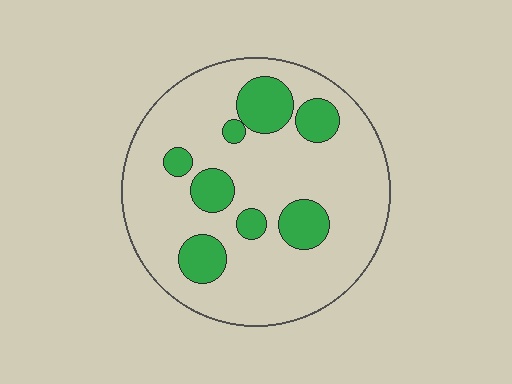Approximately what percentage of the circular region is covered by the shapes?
Approximately 20%.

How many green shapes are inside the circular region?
8.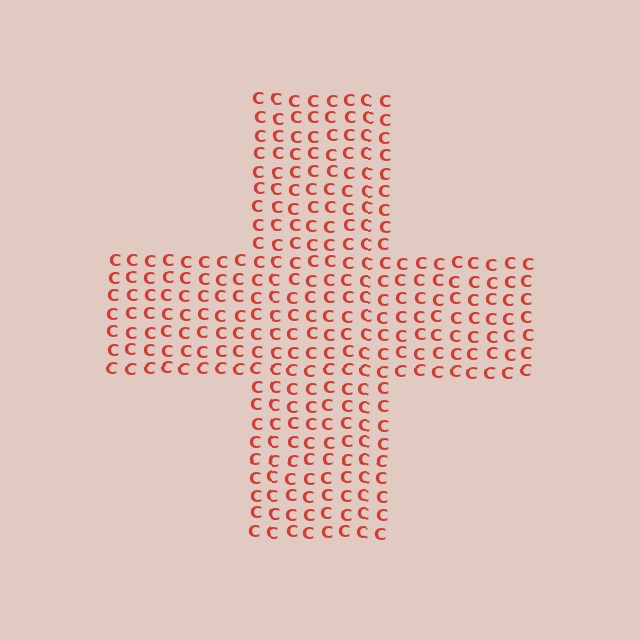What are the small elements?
The small elements are letter C's.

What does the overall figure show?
The overall figure shows a cross.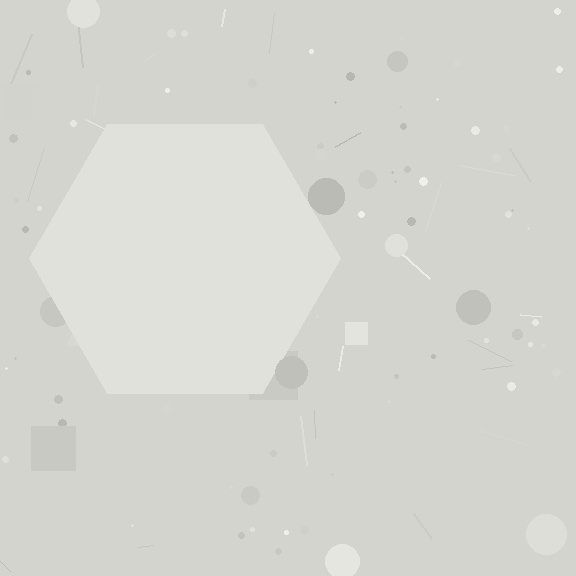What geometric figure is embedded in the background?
A hexagon is embedded in the background.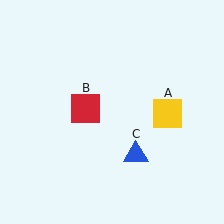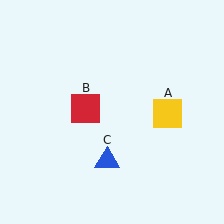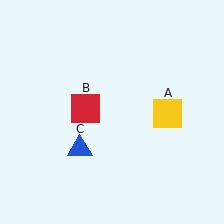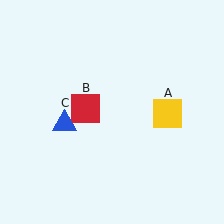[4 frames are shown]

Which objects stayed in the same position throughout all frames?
Yellow square (object A) and red square (object B) remained stationary.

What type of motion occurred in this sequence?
The blue triangle (object C) rotated clockwise around the center of the scene.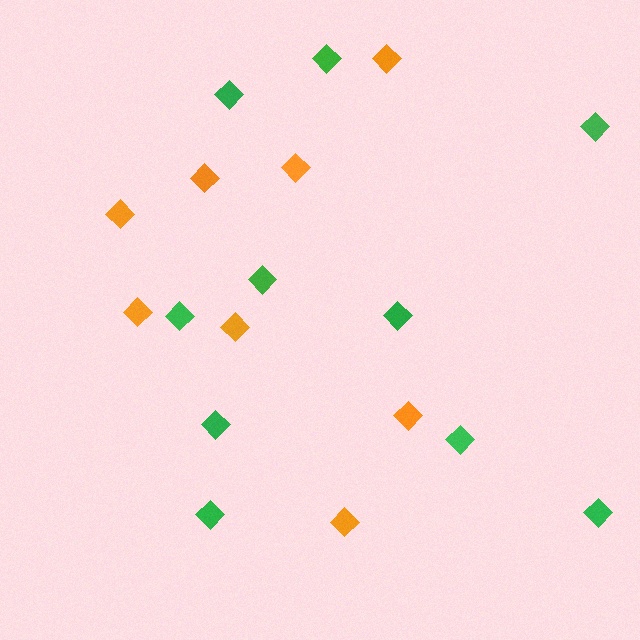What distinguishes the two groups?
There are 2 groups: one group of green diamonds (10) and one group of orange diamonds (8).